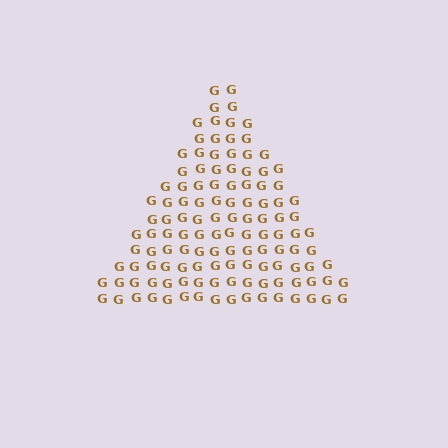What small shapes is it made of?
It is made of small letter G's.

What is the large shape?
The large shape is a triangle.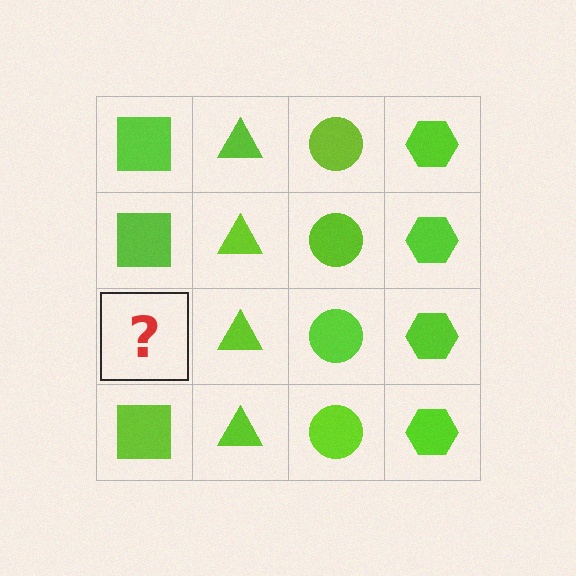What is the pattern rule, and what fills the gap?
The rule is that each column has a consistent shape. The gap should be filled with a lime square.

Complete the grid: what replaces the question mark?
The question mark should be replaced with a lime square.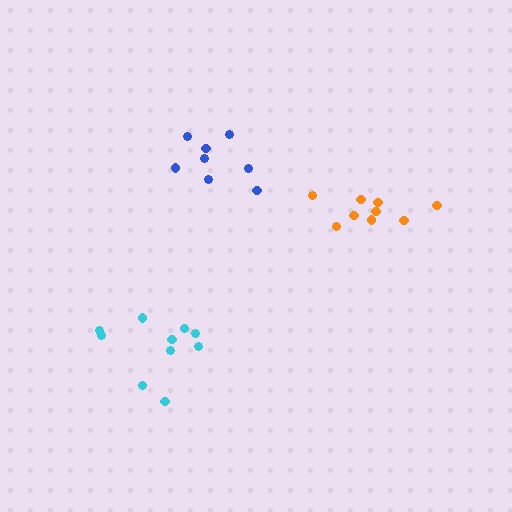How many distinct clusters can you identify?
There are 3 distinct clusters.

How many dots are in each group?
Group 1: 9 dots, Group 2: 10 dots, Group 3: 8 dots (27 total).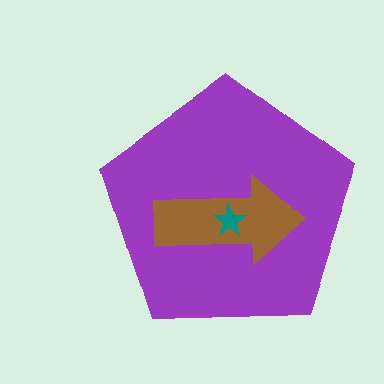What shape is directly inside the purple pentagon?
The brown arrow.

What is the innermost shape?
The teal star.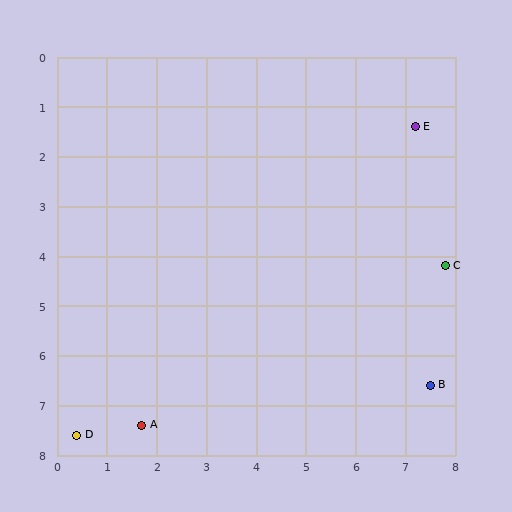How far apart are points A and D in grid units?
Points A and D are about 1.3 grid units apart.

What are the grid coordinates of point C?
Point C is at approximately (7.8, 4.2).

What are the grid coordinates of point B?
Point B is at approximately (7.5, 6.6).